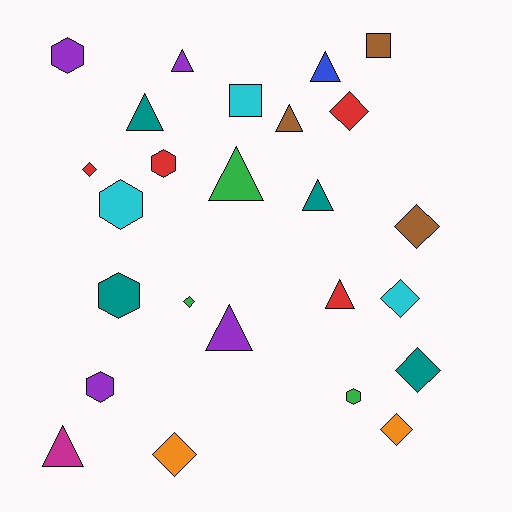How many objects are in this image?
There are 25 objects.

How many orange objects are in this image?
There are 2 orange objects.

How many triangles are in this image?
There are 9 triangles.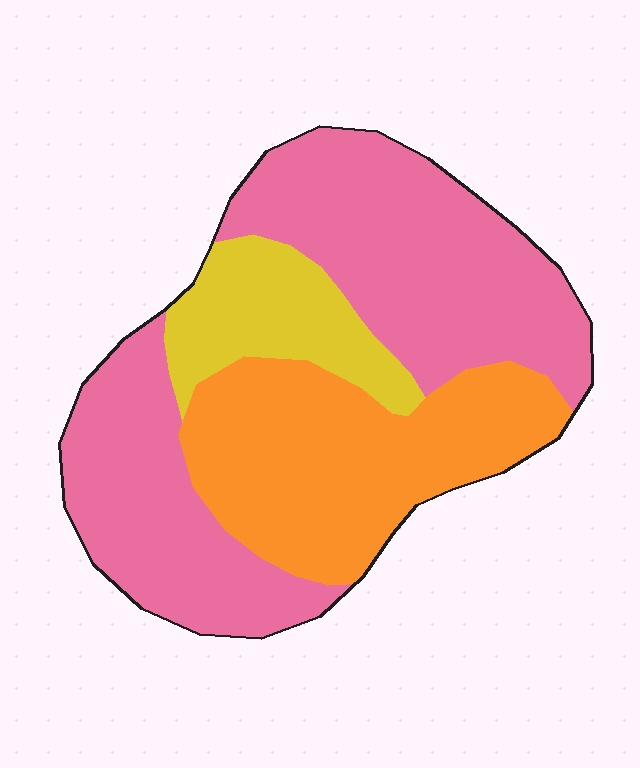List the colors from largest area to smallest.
From largest to smallest: pink, orange, yellow.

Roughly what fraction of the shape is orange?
Orange covers around 30% of the shape.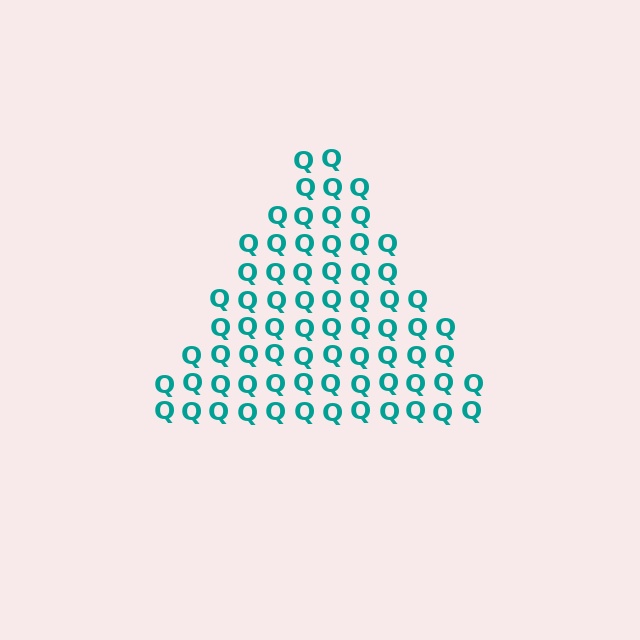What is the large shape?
The large shape is a triangle.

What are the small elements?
The small elements are letter Q's.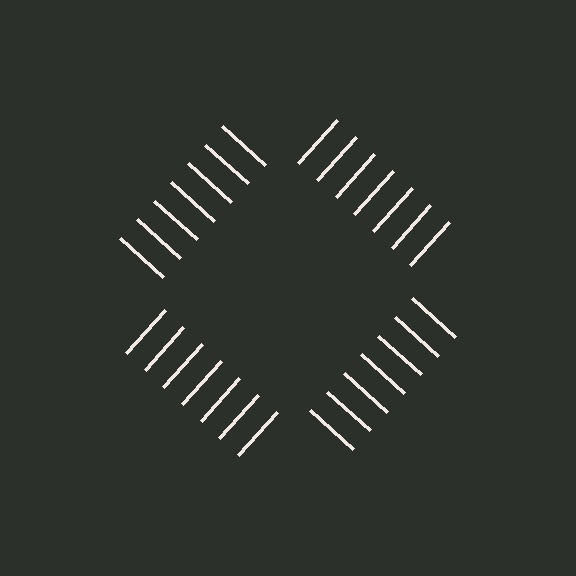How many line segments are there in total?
28 — 7 along each of the 4 edges.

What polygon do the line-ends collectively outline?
An illusory square — the line segments terminate on its edges but no continuous stroke is drawn.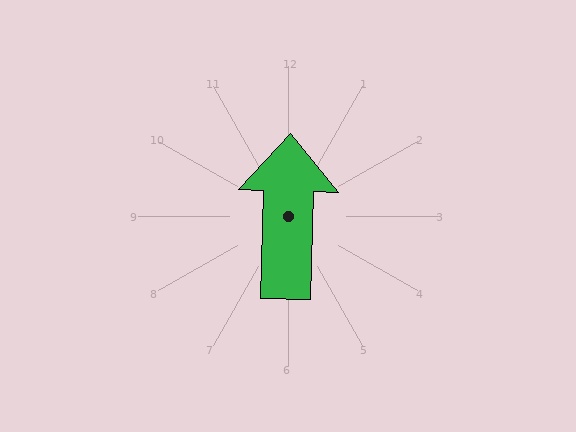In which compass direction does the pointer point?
North.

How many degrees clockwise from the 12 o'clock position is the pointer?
Approximately 2 degrees.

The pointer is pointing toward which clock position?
Roughly 12 o'clock.